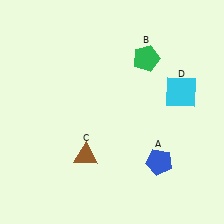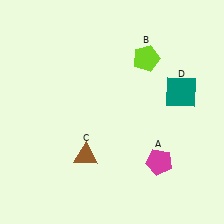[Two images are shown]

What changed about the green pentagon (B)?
In Image 1, B is green. In Image 2, it changed to lime.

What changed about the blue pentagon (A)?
In Image 1, A is blue. In Image 2, it changed to magenta.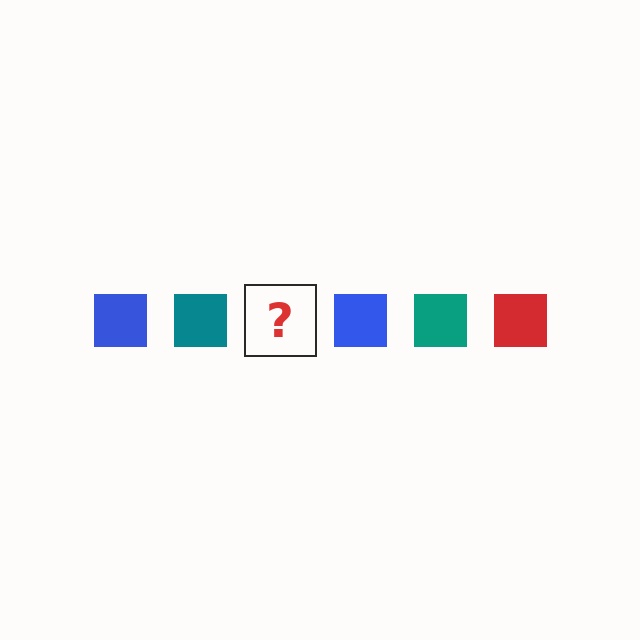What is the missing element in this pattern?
The missing element is a red square.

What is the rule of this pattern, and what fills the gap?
The rule is that the pattern cycles through blue, teal, red squares. The gap should be filled with a red square.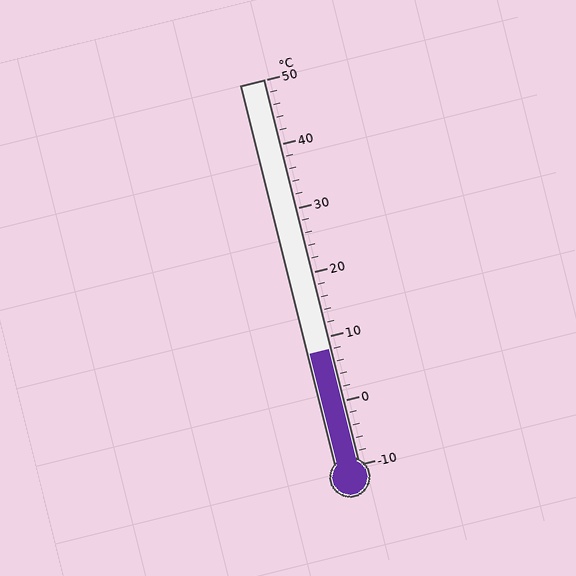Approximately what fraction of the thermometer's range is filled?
The thermometer is filled to approximately 30% of its range.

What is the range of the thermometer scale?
The thermometer scale ranges from -10°C to 50°C.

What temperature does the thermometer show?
The thermometer shows approximately 8°C.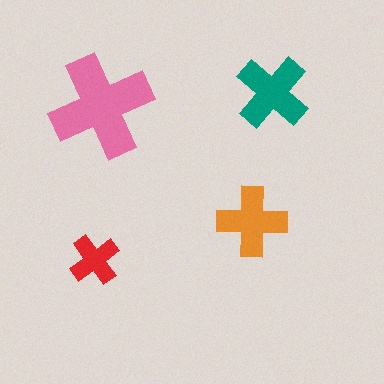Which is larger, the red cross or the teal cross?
The teal one.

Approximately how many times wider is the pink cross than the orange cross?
About 1.5 times wider.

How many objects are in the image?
There are 4 objects in the image.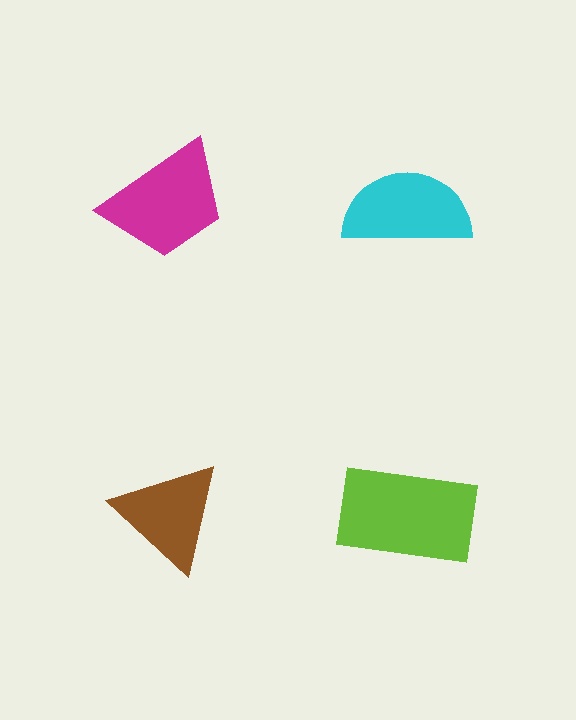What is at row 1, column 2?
A cyan semicircle.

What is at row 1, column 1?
A magenta trapezoid.